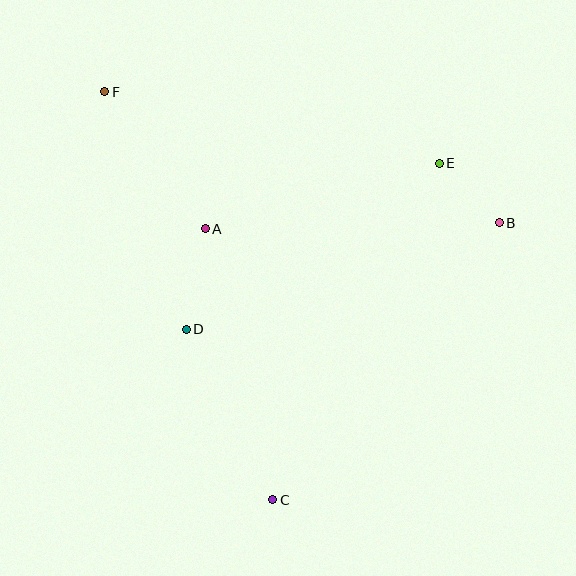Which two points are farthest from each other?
Points C and F are farthest from each other.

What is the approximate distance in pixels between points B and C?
The distance between B and C is approximately 358 pixels.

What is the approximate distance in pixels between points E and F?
The distance between E and F is approximately 342 pixels.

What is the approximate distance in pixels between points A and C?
The distance between A and C is approximately 279 pixels.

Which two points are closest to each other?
Points B and E are closest to each other.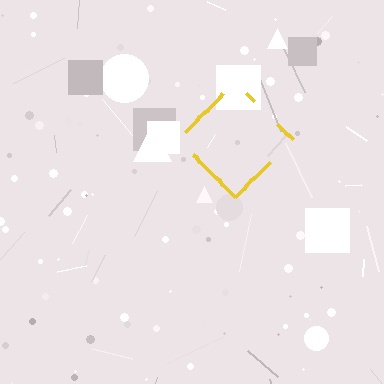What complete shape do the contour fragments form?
The contour fragments form a diamond.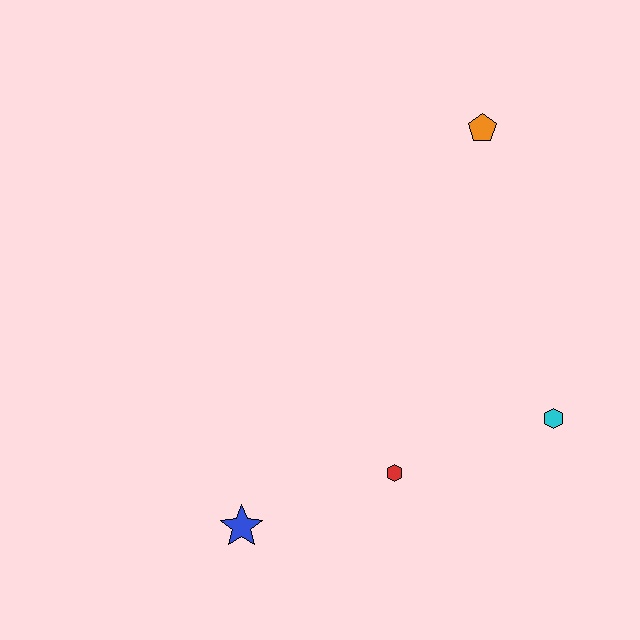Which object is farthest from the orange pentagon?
The blue star is farthest from the orange pentagon.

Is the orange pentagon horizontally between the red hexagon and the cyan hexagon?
Yes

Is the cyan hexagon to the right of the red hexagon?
Yes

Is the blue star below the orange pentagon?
Yes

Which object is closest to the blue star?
The red hexagon is closest to the blue star.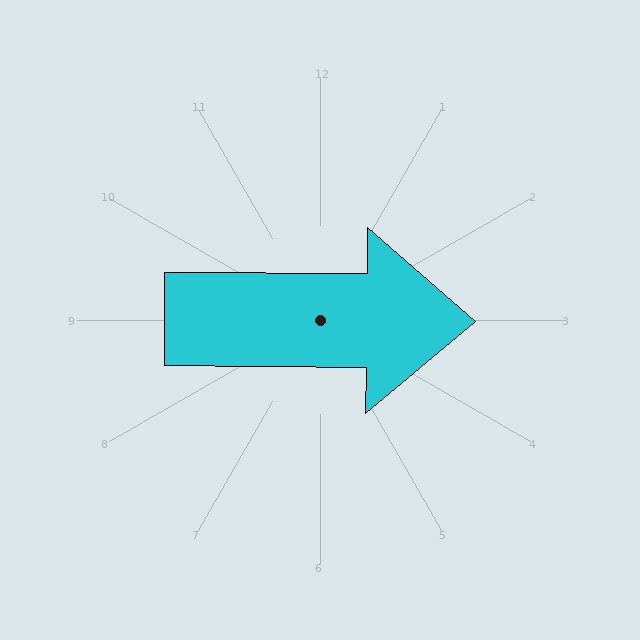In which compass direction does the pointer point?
East.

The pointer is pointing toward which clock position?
Roughly 3 o'clock.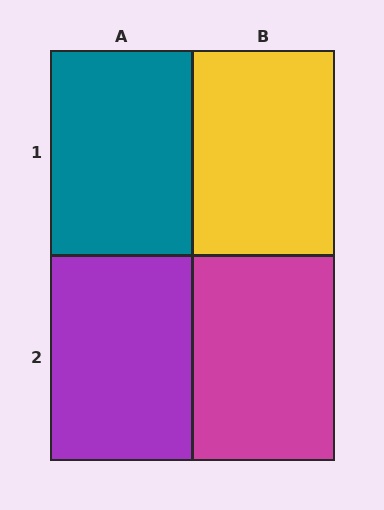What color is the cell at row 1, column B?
Yellow.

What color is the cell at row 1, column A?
Teal.